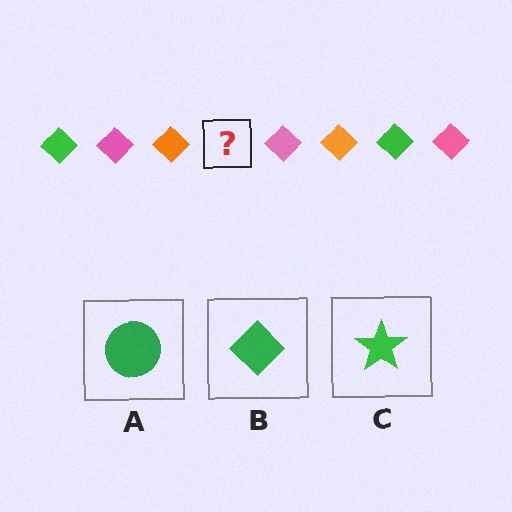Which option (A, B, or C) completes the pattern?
B.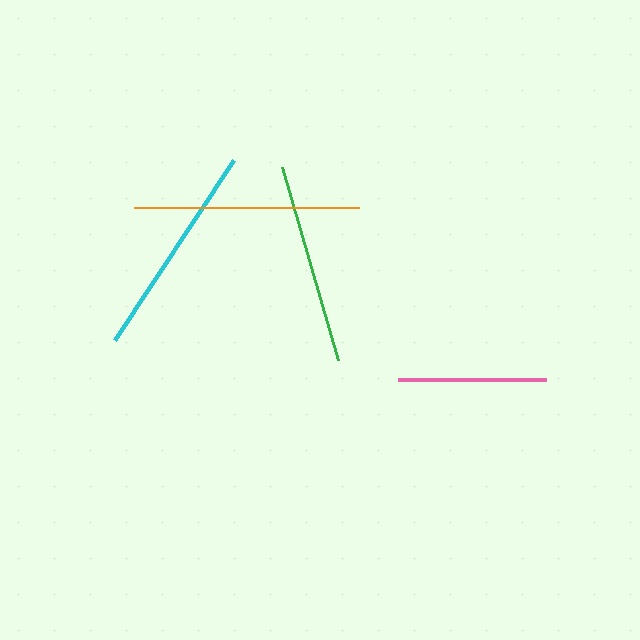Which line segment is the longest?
The orange line is the longest at approximately 225 pixels.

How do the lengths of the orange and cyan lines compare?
The orange and cyan lines are approximately the same length.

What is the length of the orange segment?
The orange segment is approximately 225 pixels long.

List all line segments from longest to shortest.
From longest to shortest: orange, cyan, green, pink.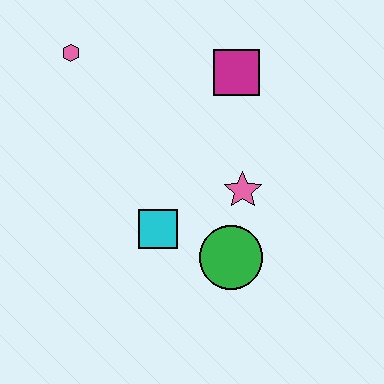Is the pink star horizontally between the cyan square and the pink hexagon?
No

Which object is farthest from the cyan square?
The pink hexagon is farthest from the cyan square.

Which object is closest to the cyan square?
The green circle is closest to the cyan square.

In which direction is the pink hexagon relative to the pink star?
The pink hexagon is to the left of the pink star.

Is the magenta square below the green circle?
No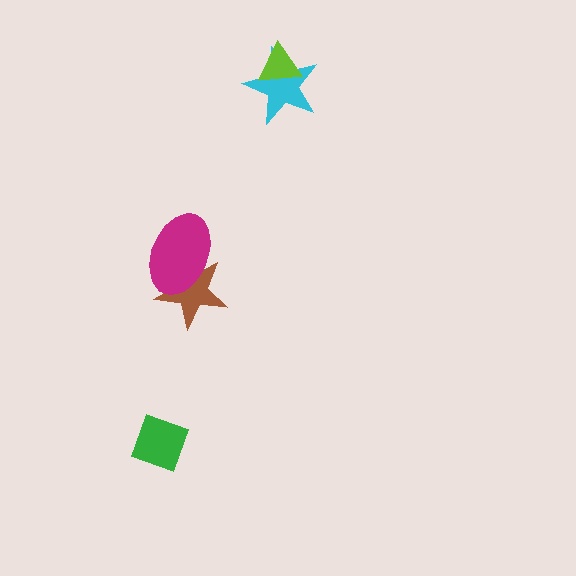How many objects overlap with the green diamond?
0 objects overlap with the green diamond.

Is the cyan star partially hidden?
Yes, it is partially covered by another shape.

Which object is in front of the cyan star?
The lime triangle is in front of the cyan star.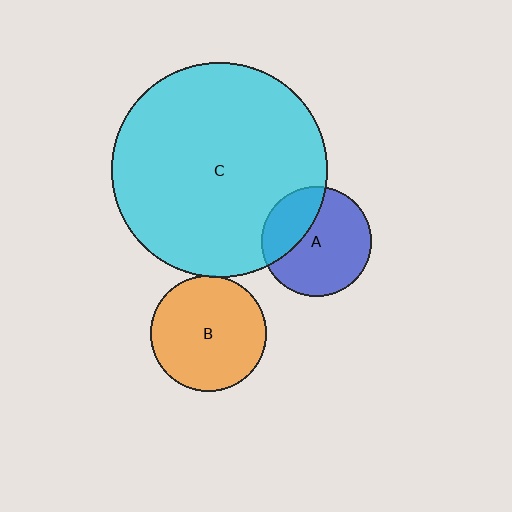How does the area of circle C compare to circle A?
Approximately 3.8 times.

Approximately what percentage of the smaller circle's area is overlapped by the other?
Approximately 30%.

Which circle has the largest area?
Circle C (cyan).